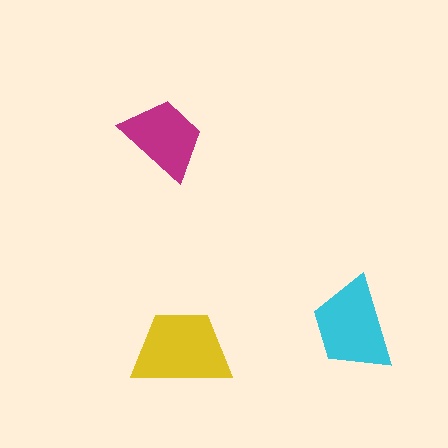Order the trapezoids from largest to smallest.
the yellow one, the cyan one, the magenta one.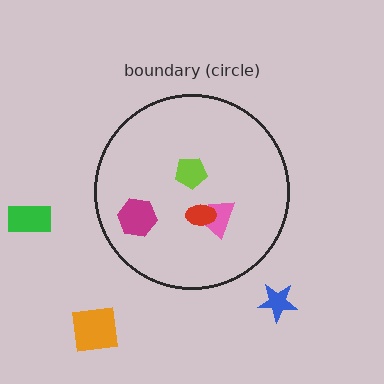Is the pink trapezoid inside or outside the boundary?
Inside.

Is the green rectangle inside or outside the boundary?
Outside.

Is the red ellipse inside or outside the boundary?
Inside.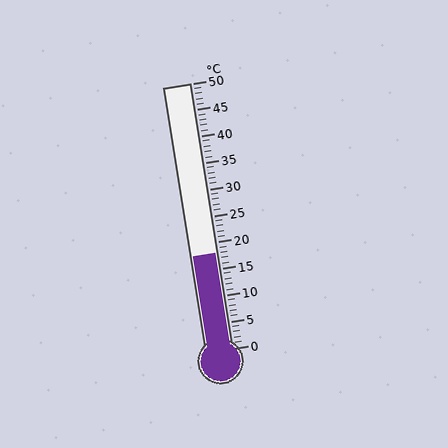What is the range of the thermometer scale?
The thermometer scale ranges from 0°C to 50°C.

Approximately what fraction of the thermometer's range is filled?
The thermometer is filled to approximately 35% of its range.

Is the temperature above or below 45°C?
The temperature is below 45°C.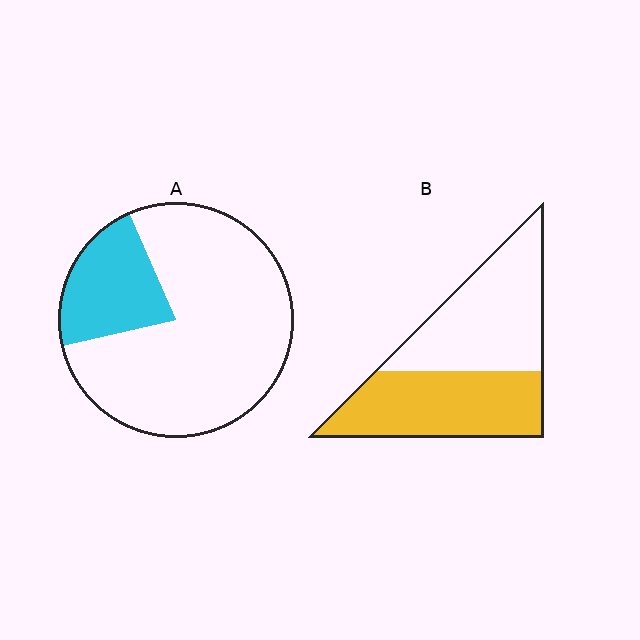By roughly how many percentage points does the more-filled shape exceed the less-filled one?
By roughly 25 percentage points (B over A).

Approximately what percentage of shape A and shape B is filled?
A is approximately 20% and B is approximately 50%.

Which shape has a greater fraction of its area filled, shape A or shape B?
Shape B.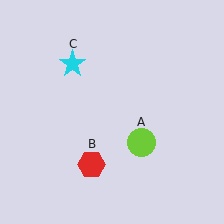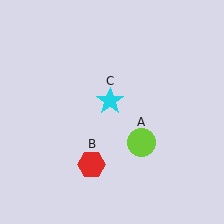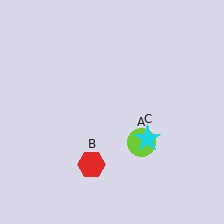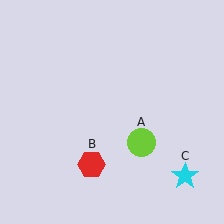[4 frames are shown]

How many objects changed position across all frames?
1 object changed position: cyan star (object C).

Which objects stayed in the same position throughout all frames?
Lime circle (object A) and red hexagon (object B) remained stationary.